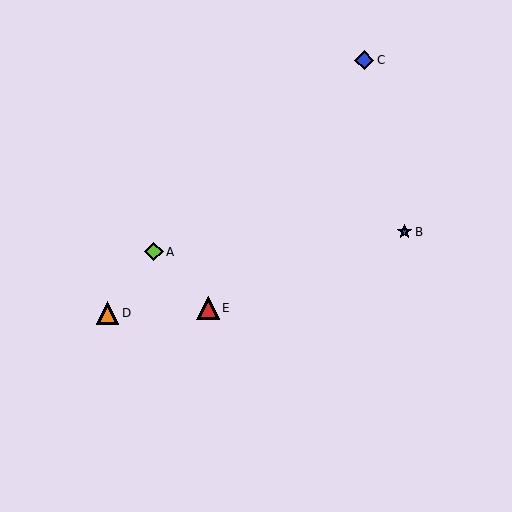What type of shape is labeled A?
Shape A is a lime diamond.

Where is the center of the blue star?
The center of the blue star is at (405, 232).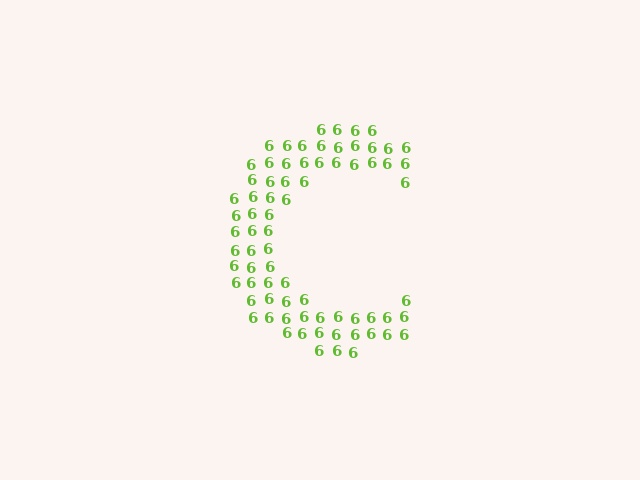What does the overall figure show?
The overall figure shows the letter C.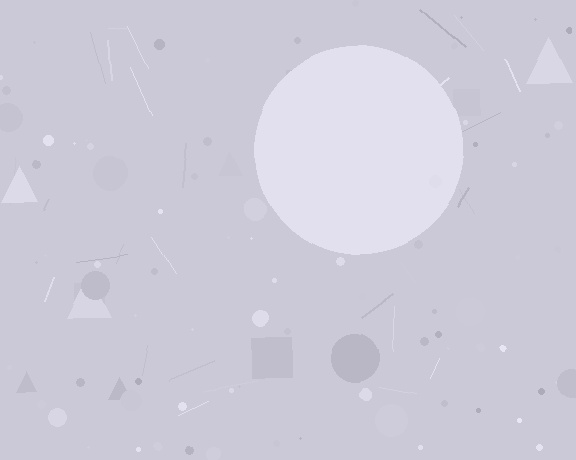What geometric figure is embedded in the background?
A circle is embedded in the background.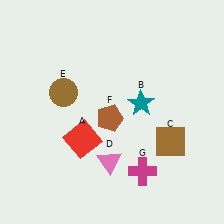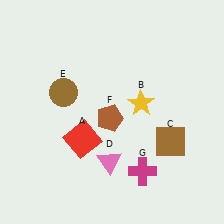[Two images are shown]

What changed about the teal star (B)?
In Image 1, B is teal. In Image 2, it changed to yellow.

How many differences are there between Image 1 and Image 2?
There is 1 difference between the two images.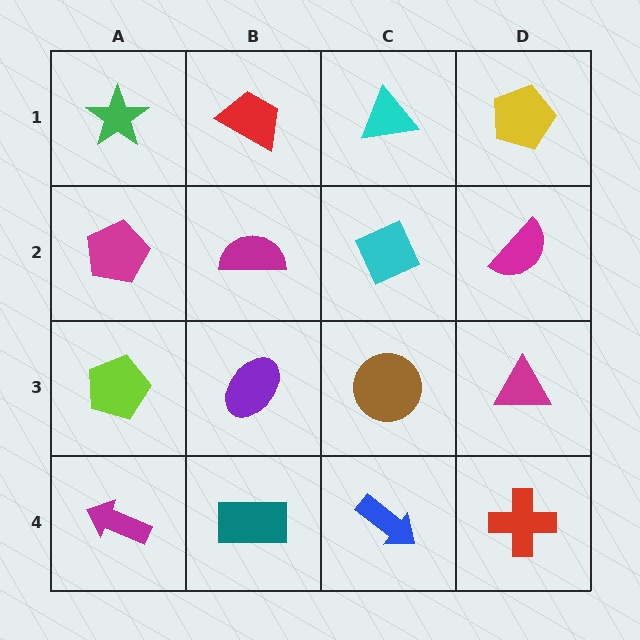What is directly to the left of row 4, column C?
A teal rectangle.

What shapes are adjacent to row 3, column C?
A cyan diamond (row 2, column C), a blue arrow (row 4, column C), a purple ellipse (row 3, column B), a magenta triangle (row 3, column D).